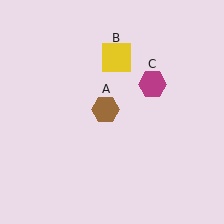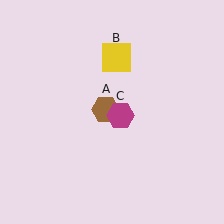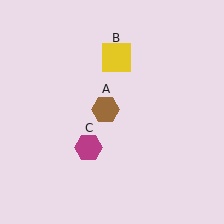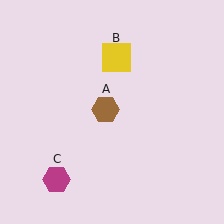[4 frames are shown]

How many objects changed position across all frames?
1 object changed position: magenta hexagon (object C).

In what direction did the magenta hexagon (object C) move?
The magenta hexagon (object C) moved down and to the left.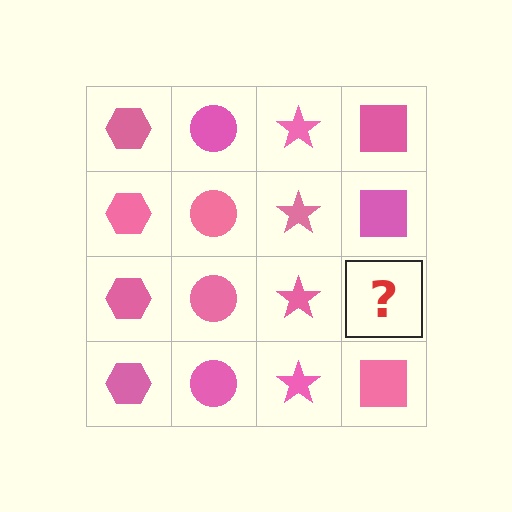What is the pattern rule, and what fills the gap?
The rule is that each column has a consistent shape. The gap should be filled with a pink square.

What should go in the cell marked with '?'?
The missing cell should contain a pink square.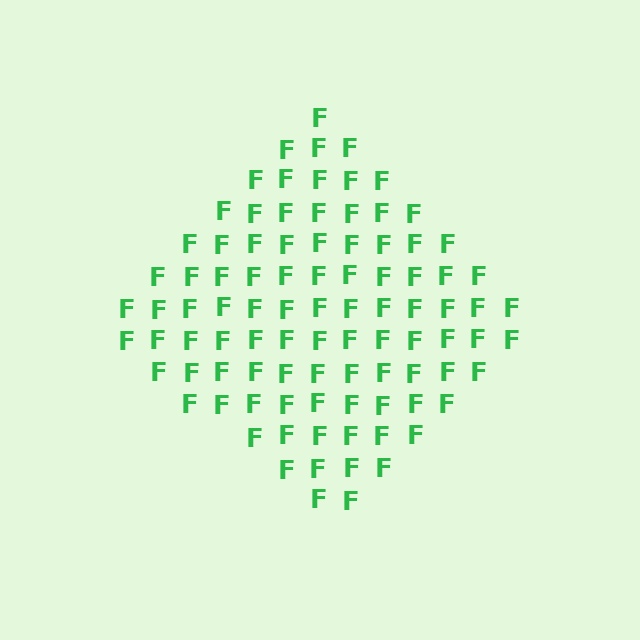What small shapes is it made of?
It is made of small letter F's.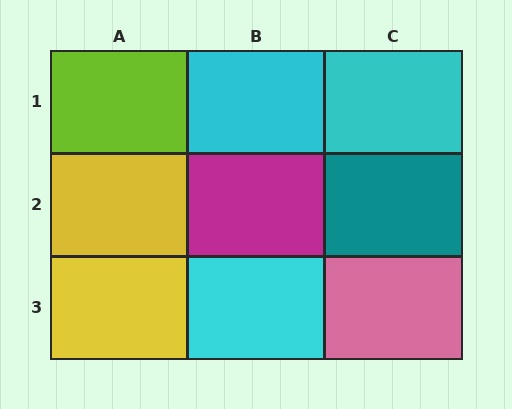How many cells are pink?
1 cell is pink.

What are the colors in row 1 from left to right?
Lime, cyan, cyan.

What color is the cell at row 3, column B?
Cyan.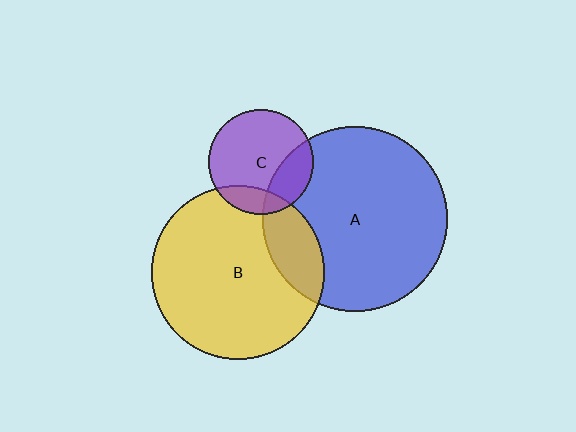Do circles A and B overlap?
Yes.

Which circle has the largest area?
Circle A (blue).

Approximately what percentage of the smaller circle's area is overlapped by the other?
Approximately 20%.